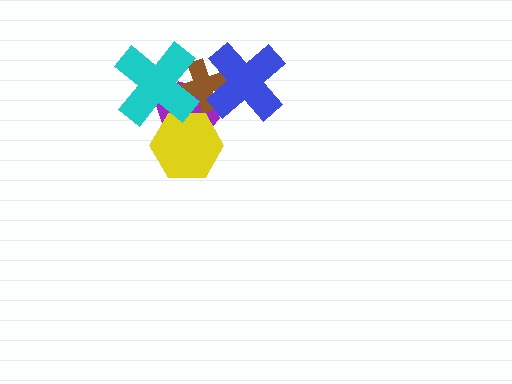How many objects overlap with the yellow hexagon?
2 objects overlap with the yellow hexagon.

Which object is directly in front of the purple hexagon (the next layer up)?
The brown cross is directly in front of the purple hexagon.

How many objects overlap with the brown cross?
3 objects overlap with the brown cross.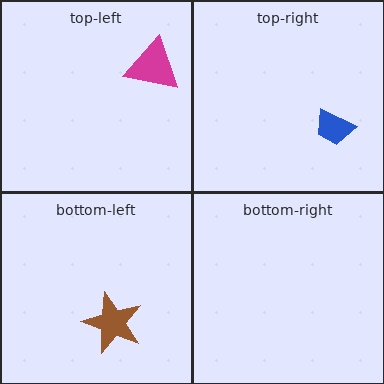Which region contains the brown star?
The bottom-left region.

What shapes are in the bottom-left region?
The brown star.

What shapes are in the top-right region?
The blue trapezoid.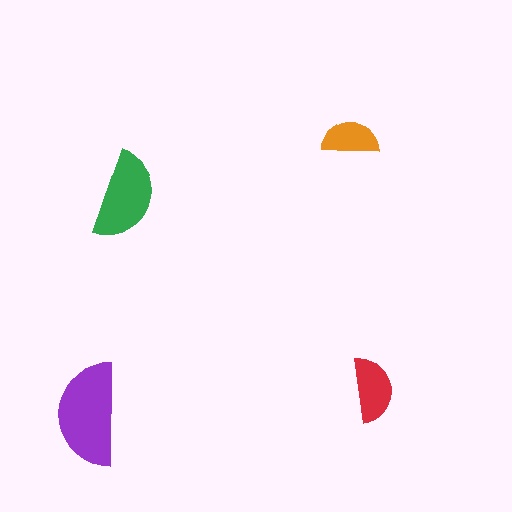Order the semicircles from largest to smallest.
the purple one, the green one, the red one, the orange one.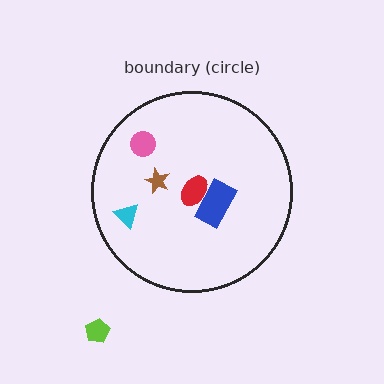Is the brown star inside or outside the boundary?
Inside.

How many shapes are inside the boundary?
5 inside, 1 outside.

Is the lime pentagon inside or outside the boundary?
Outside.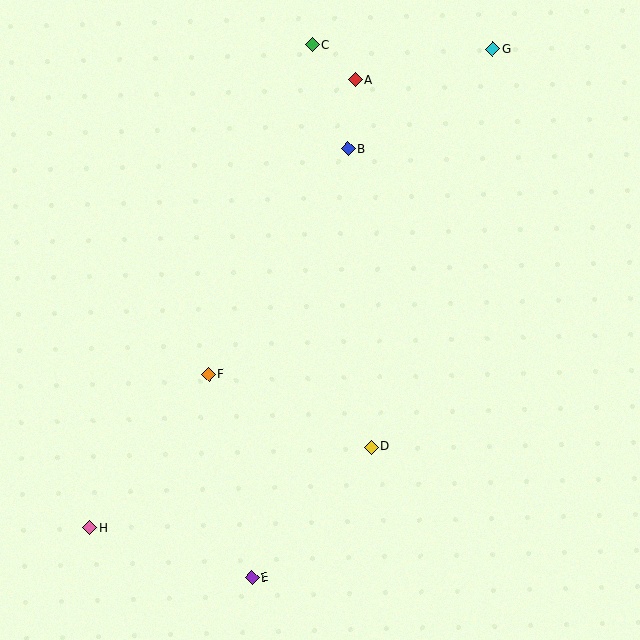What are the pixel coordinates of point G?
Point G is at (493, 49).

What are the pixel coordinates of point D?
Point D is at (371, 447).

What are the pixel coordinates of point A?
Point A is at (355, 80).